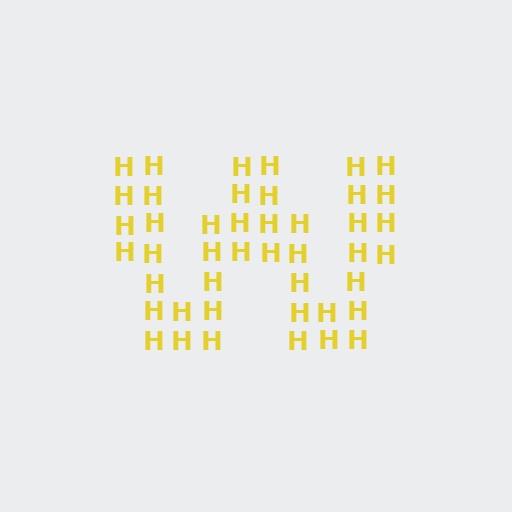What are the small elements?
The small elements are letter H's.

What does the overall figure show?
The overall figure shows the letter W.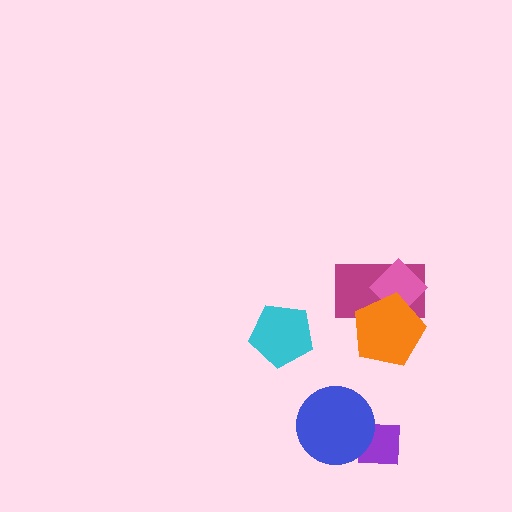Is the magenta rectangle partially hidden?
Yes, it is partially covered by another shape.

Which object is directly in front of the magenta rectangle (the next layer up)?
The pink diamond is directly in front of the magenta rectangle.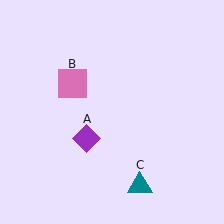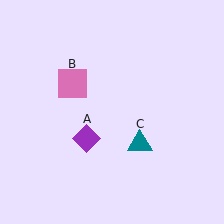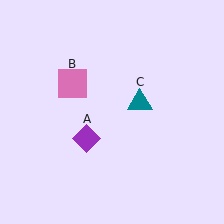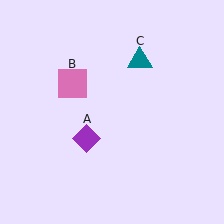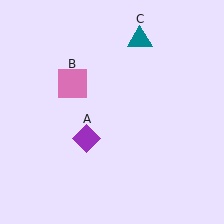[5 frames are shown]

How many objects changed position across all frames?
1 object changed position: teal triangle (object C).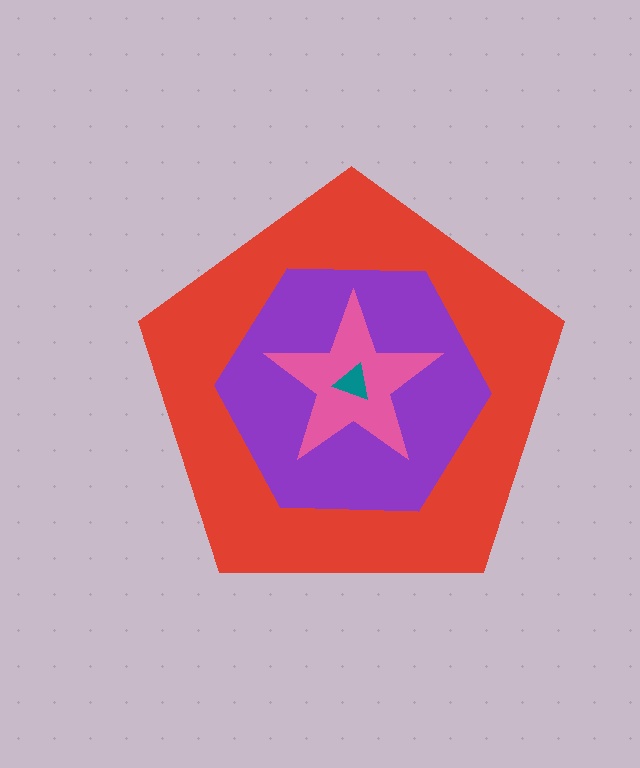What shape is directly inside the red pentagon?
The purple hexagon.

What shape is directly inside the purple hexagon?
The pink star.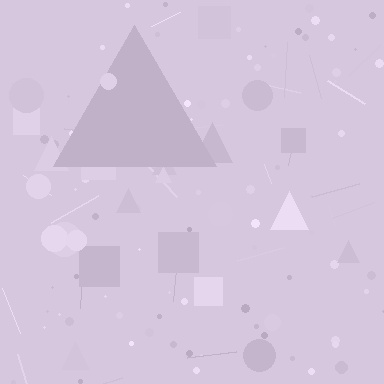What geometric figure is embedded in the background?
A triangle is embedded in the background.